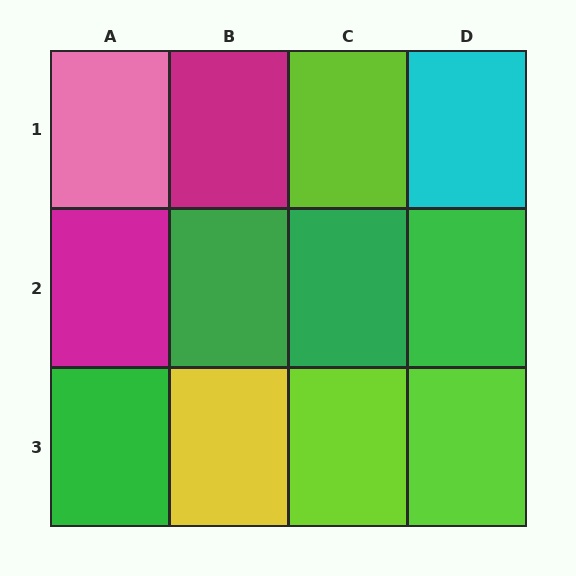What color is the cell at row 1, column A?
Pink.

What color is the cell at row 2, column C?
Green.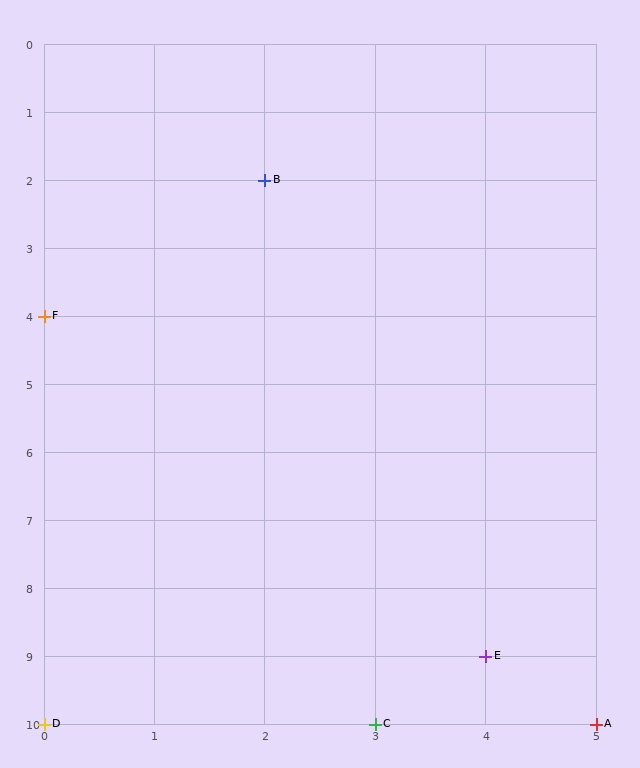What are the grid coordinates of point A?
Point A is at grid coordinates (5, 10).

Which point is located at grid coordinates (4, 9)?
Point E is at (4, 9).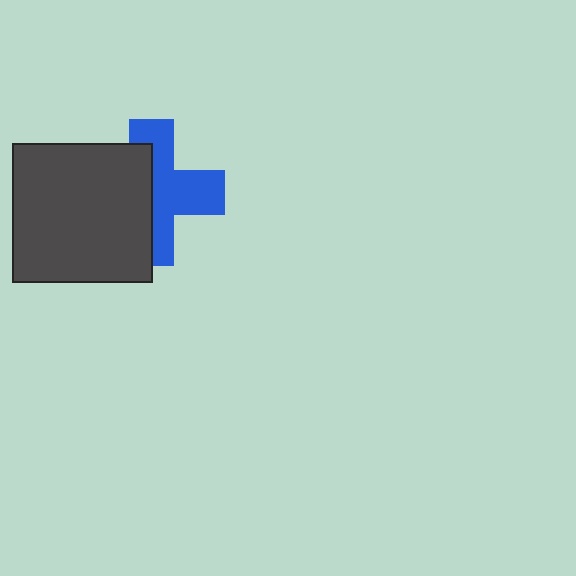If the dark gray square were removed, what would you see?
You would see the complete blue cross.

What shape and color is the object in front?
The object in front is a dark gray square.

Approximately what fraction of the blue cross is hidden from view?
Roughly 47% of the blue cross is hidden behind the dark gray square.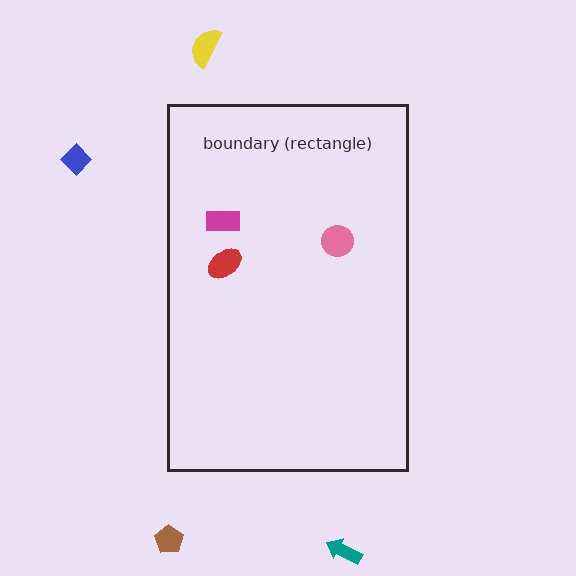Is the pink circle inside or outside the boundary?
Inside.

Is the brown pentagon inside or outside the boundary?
Outside.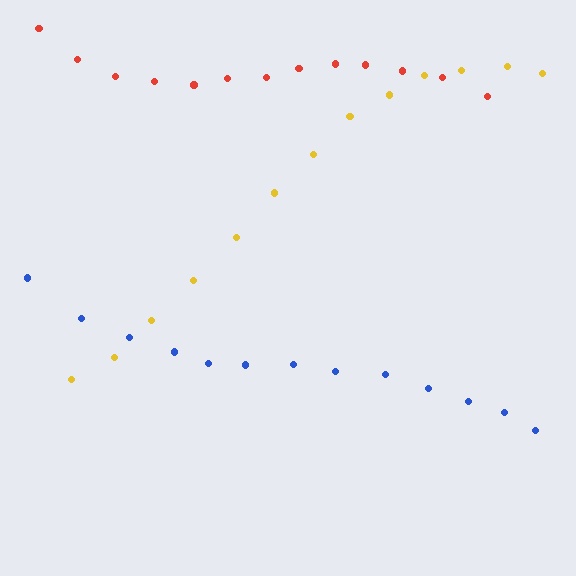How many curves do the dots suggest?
There are 3 distinct paths.